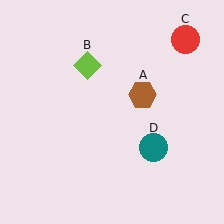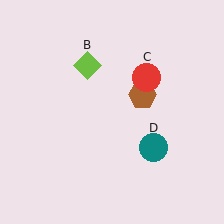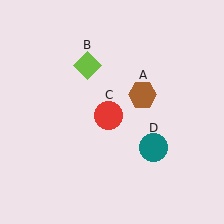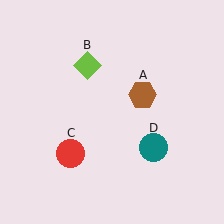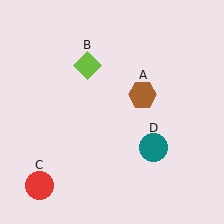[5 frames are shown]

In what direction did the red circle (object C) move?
The red circle (object C) moved down and to the left.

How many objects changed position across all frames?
1 object changed position: red circle (object C).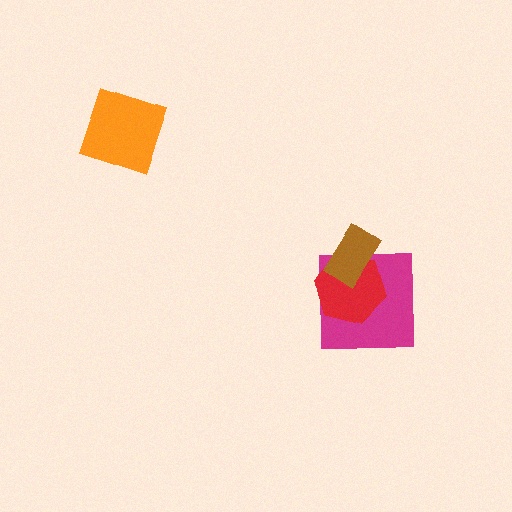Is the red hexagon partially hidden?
Yes, it is partially covered by another shape.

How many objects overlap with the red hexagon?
2 objects overlap with the red hexagon.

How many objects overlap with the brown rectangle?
2 objects overlap with the brown rectangle.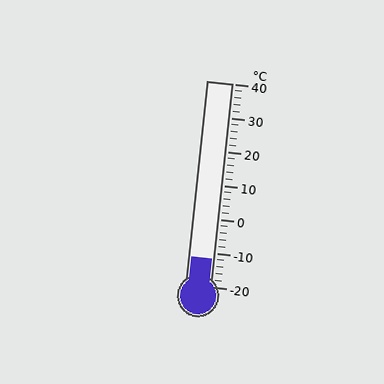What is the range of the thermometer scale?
The thermometer scale ranges from -20°C to 40°C.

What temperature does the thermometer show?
The thermometer shows approximately -12°C.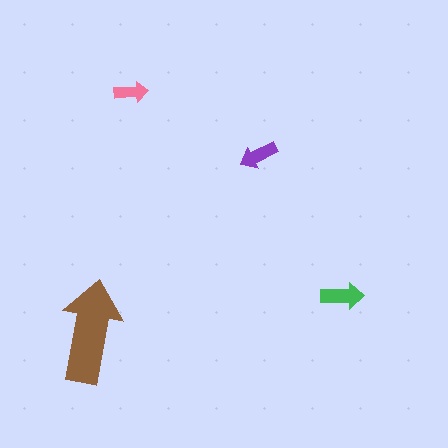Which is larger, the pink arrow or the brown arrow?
The brown one.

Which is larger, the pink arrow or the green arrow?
The green one.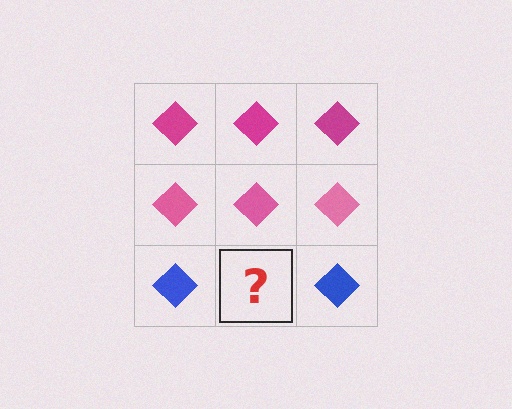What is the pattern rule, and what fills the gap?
The rule is that each row has a consistent color. The gap should be filled with a blue diamond.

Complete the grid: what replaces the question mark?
The question mark should be replaced with a blue diamond.